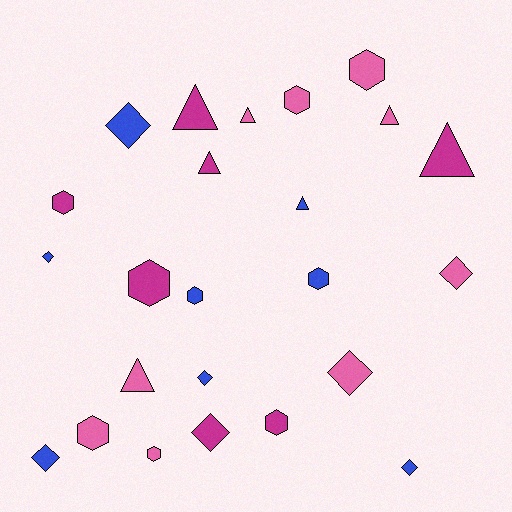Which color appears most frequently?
Pink, with 9 objects.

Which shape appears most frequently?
Hexagon, with 9 objects.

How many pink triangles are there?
There are 3 pink triangles.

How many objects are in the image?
There are 24 objects.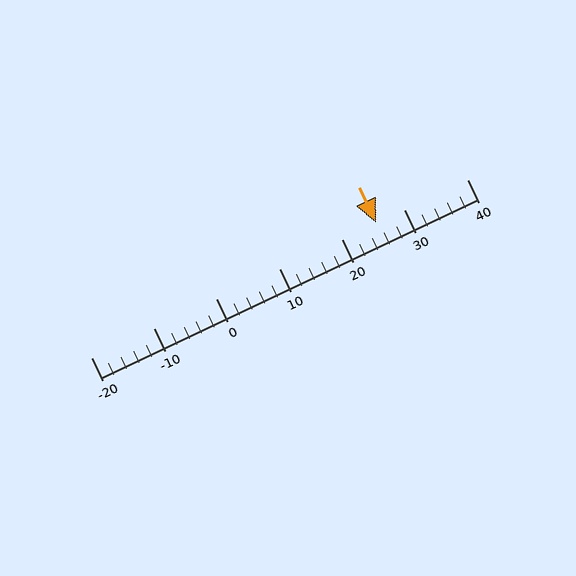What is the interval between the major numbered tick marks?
The major tick marks are spaced 10 units apart.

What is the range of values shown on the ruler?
The ruler shows values from -20 to 40.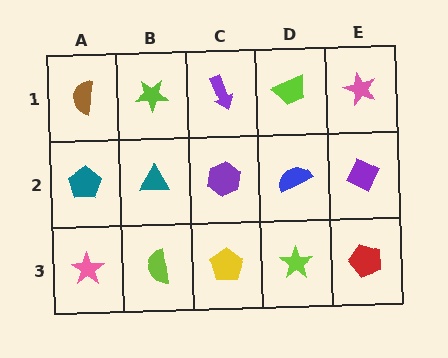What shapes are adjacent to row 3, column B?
A teal triangle (row 2, column B), a pink star (row 3, column A), a yellow pentagon (row 3, column C).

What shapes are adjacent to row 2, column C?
A purple arrow (row 1, column C), a yellow pentagon (row 3, column C), a teal triangle (row 2, column B), a blue semicircle (row 2, column D).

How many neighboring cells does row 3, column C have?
3.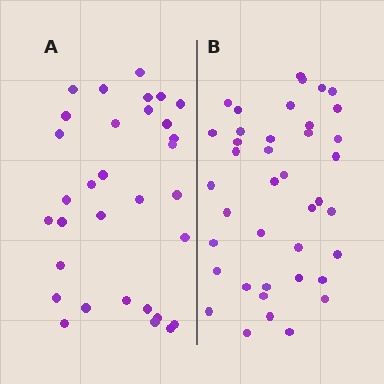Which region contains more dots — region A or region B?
Region B (the right region) has more dots.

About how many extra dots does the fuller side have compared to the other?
Region B has roughly 8 or so more dots than region A.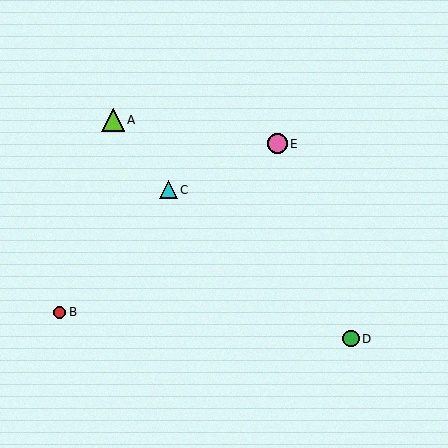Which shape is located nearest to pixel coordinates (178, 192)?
The cyan triangle (labeled C) at (168, 190) is nearest to that location.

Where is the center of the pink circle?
The center of the pink circle is at (277, 144).